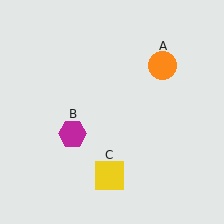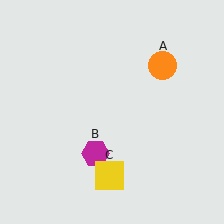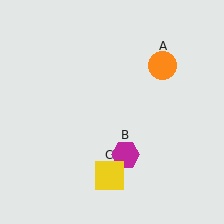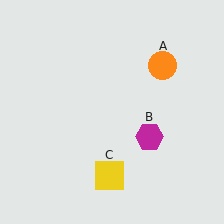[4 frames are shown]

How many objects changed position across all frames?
1 object changed position: magenta hexagon (object B).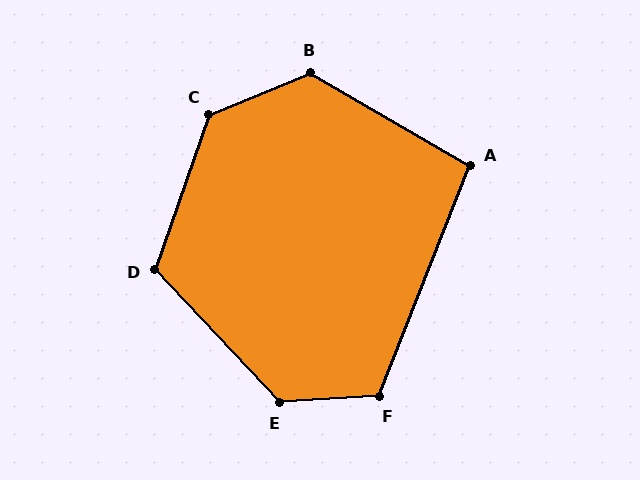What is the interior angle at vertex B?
Approximately 127 degrees (obtuse).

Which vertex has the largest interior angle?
C, at approximately 132 degrees.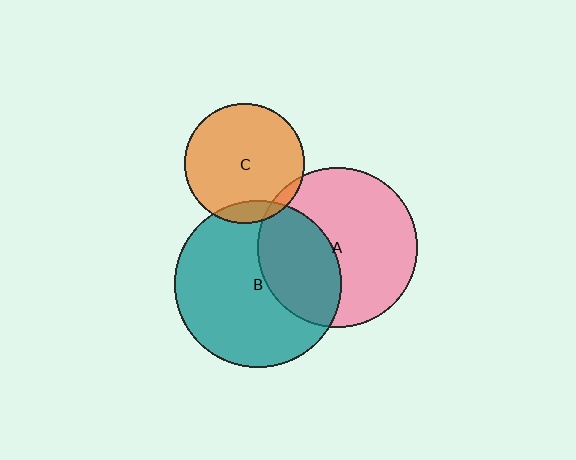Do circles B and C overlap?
Yes.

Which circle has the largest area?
Circle B (teal).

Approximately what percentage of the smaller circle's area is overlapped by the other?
Approximately 10%.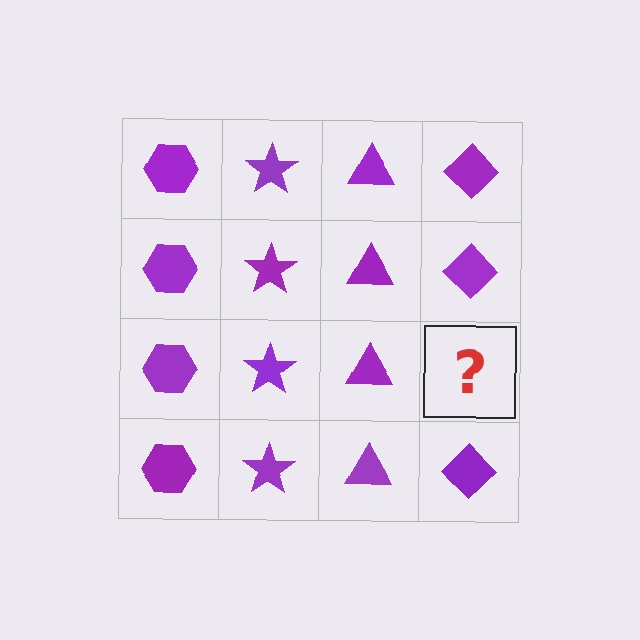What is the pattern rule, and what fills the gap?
The rule is that each column has a consistent shape. The gap should be filled with a purple diamond.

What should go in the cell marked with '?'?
The missing cell should contain a purple diamond.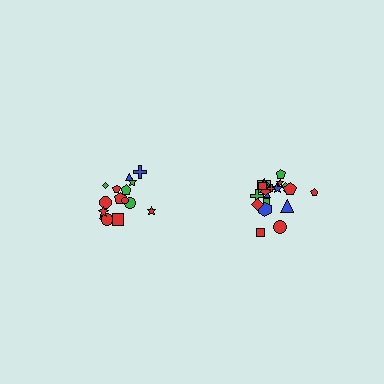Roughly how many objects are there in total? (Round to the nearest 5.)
Roughly 35 objects in total.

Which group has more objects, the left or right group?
The right group.